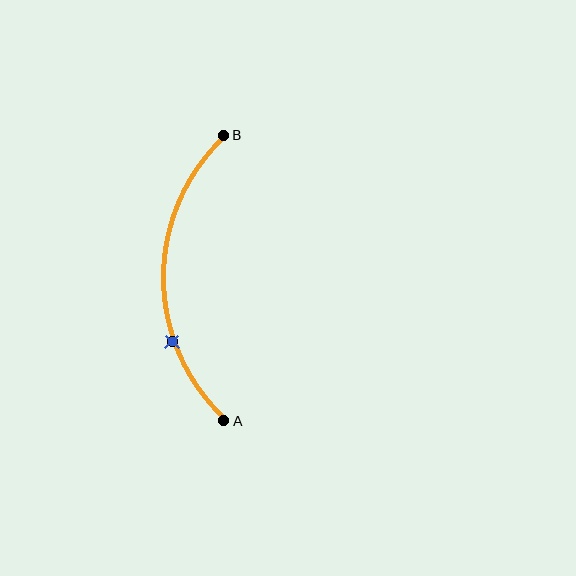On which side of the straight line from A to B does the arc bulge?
The arc bulges to the left of the straight line connecting A and B.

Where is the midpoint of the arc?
The arc midpoint is the point on the curve farthest from the straight line joining A and B. It sits to the left of that line.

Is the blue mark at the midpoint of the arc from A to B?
No. The blue mark lies on the arc but is closer to endpoint A. The arc midpoint would be at the point on the curve equidistant along the arc from both A and B.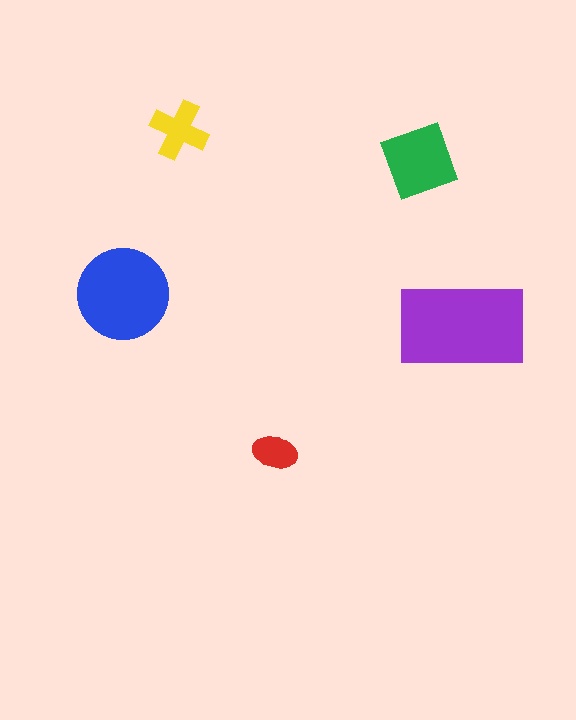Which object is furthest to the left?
The blue circle is leftmost.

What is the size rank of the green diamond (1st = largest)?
3rd.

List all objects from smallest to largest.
The red ellipse, the yellow cross, the green diamond, the blue circle, the purple rectangle.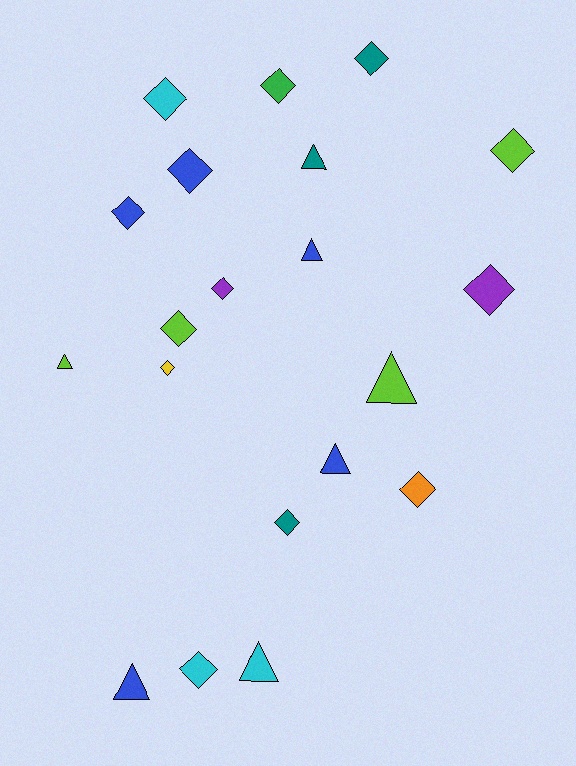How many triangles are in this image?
There are 7 triangles.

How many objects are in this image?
There are 20 objects.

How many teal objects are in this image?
There are 3 teal objects.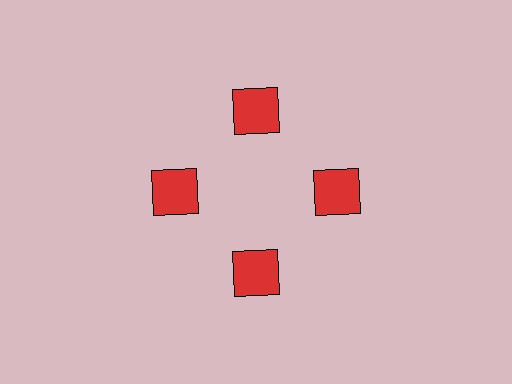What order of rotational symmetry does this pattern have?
This pattern has 4-fold rotational symmetry.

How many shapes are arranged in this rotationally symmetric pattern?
There are 4 shapes, arranged in 4 groups of 1.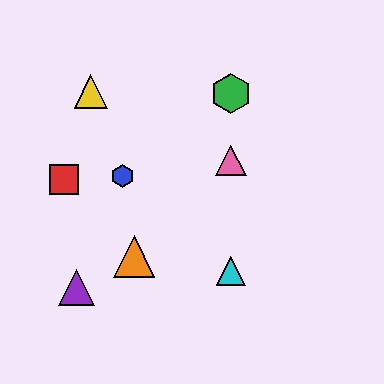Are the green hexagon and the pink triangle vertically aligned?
Yes, both are at x≈231.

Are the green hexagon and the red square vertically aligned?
No, the green hexagon is at x≈231 and the red square is at x≈64.